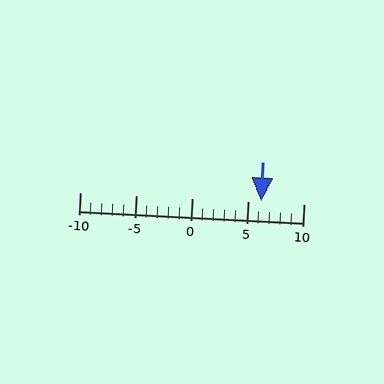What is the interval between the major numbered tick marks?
The major tick marks are spaced 5 units apart.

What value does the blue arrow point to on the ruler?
The blue arrow points to approximately 6.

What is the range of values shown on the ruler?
The ruler shows values from -10 to 10.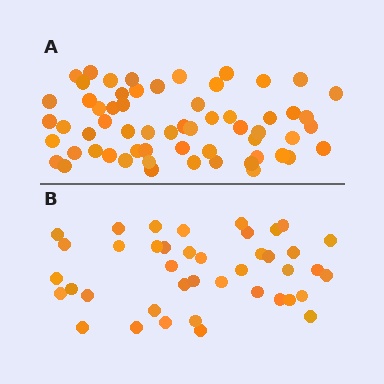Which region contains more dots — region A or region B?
Region A (the top region) has more dots.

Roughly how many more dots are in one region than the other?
Region A has approximately 20 more dots than region B.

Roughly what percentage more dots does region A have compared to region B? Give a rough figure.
About 45% more.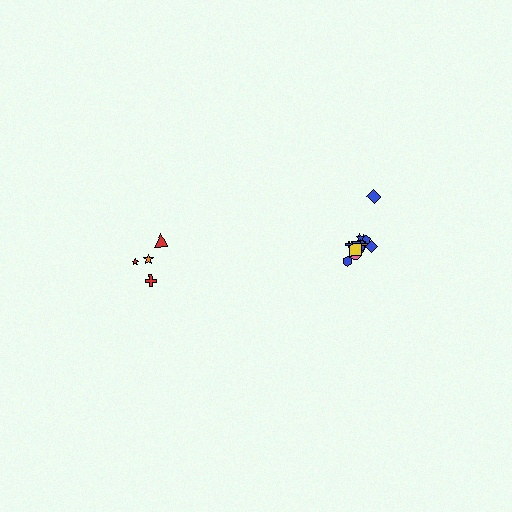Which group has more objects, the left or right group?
The right group.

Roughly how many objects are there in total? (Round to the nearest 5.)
Roughly 15 objects in total.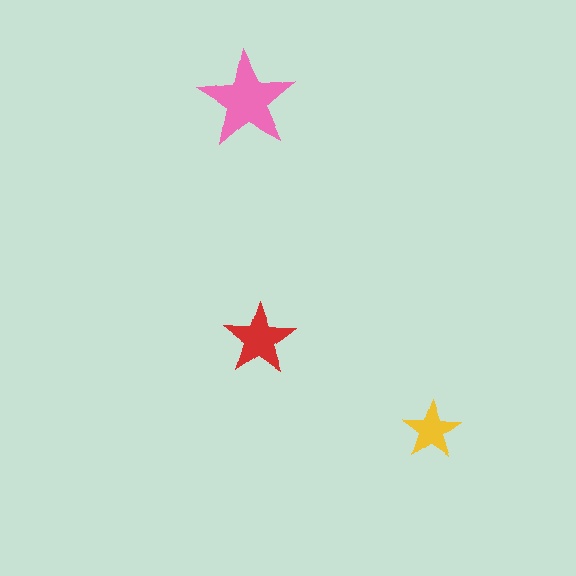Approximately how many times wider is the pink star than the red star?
About 1.5 times wider.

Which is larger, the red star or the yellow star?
The red one.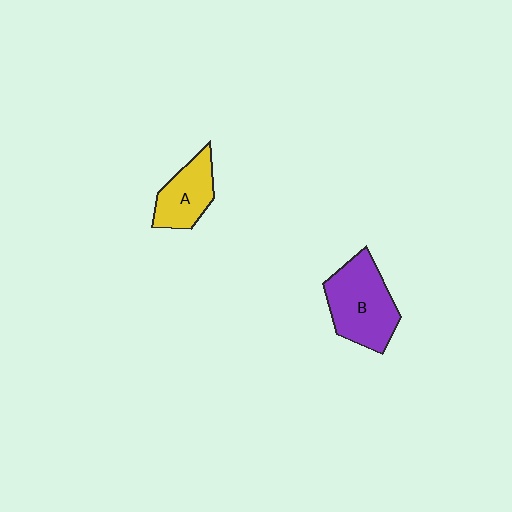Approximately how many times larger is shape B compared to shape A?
Approximately 1.6 times.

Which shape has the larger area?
Shape B (purple).